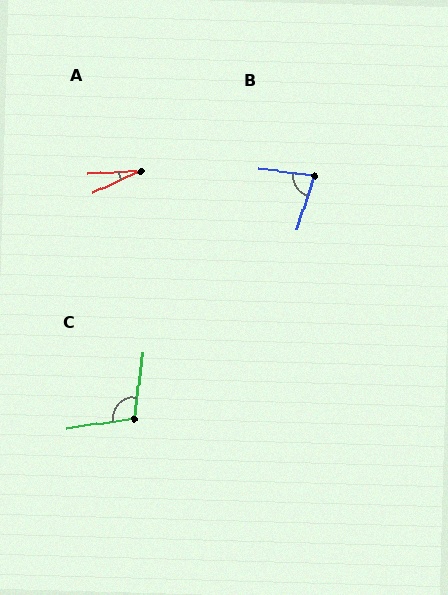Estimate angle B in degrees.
Approximately 79 degrees.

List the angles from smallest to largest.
A (21°), B (79°), C (106°).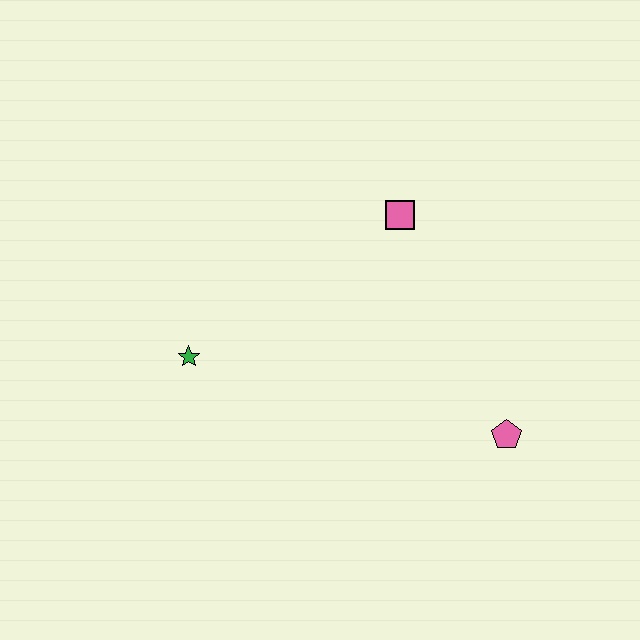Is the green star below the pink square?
Yes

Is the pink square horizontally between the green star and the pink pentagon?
Yes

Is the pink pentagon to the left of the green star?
No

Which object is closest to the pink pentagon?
The pink square is closest to the pink pentagon.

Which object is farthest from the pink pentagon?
The green star is farthest from the pink pentagon.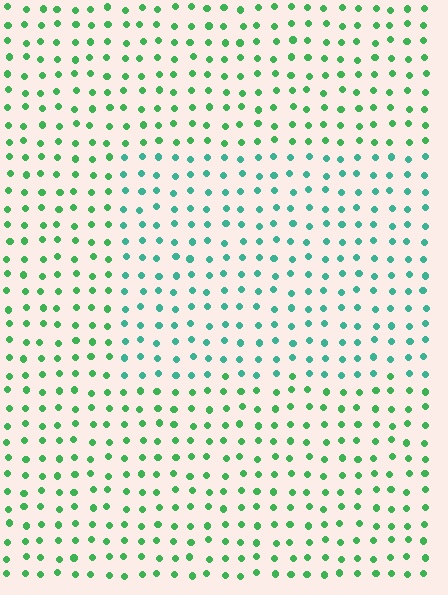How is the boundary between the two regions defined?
The boundary is defined purely by a slight shift in hue (about 34 degrees). Spacing, size, and orientation are identical on both sides.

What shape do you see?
I see a rectangle.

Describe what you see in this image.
The image is filled with small green elements in a uniform arrangement. A rectangle-shaped region is visible where the elements are tinted to a slightly different hue, forming a subtle color boundary.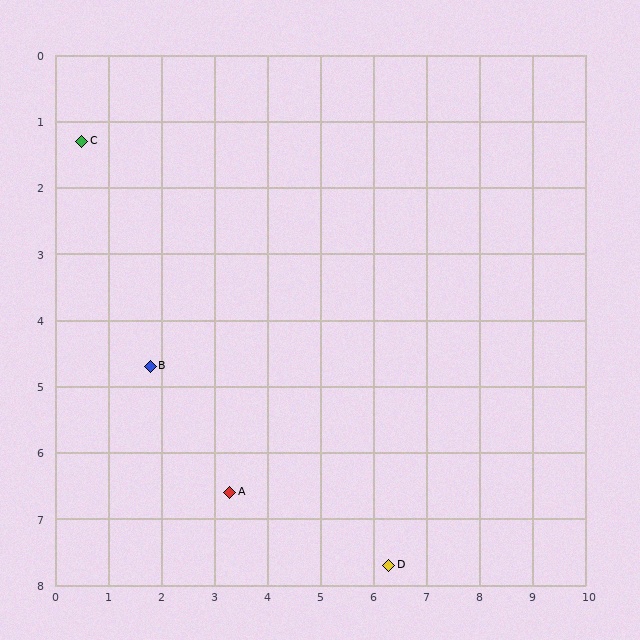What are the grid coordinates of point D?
Point D is at approximately (6.3, 7.7).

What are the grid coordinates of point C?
Point C is at approximately (0.5, 1.3).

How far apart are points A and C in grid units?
Points A and C are about 6.0 grid units apart.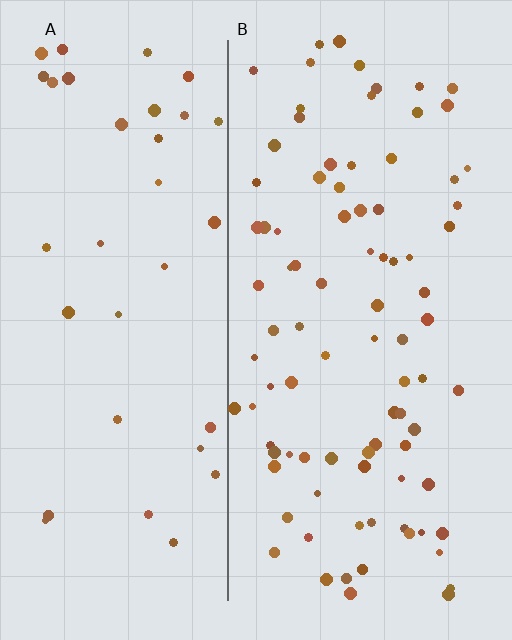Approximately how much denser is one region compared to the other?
Approximately 2.4× — region B over region A.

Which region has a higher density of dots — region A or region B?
B (the right).